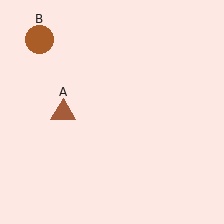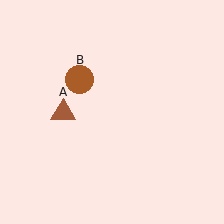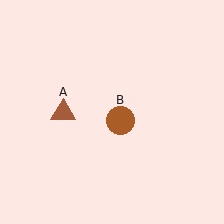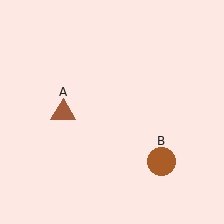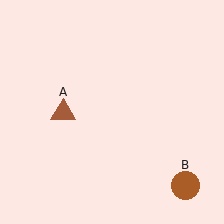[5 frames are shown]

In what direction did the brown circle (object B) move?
The brown circle (object B) moved down and to the right.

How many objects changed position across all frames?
1 object changed position: brown circle (object B).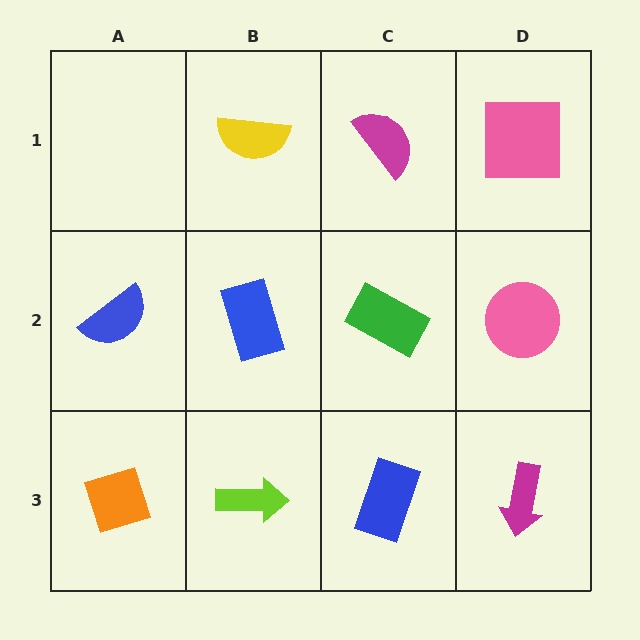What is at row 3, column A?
An orange diamond.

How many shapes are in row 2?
4 shapes.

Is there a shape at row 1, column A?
No, that cell is empty.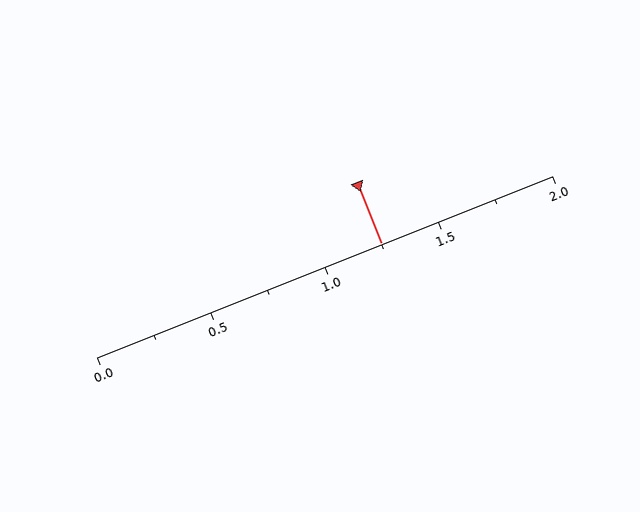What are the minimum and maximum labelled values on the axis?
The axis runs from 0.0 to 2.0.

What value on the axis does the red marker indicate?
The marker indicates approximately 1.25.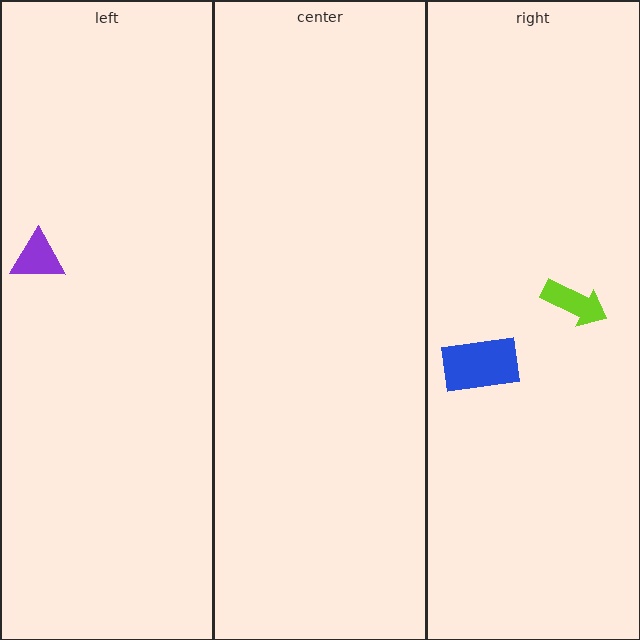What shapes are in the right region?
The blue rectangle, the lime arrow.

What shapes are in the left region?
The purple triangle.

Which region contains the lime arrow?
The right region.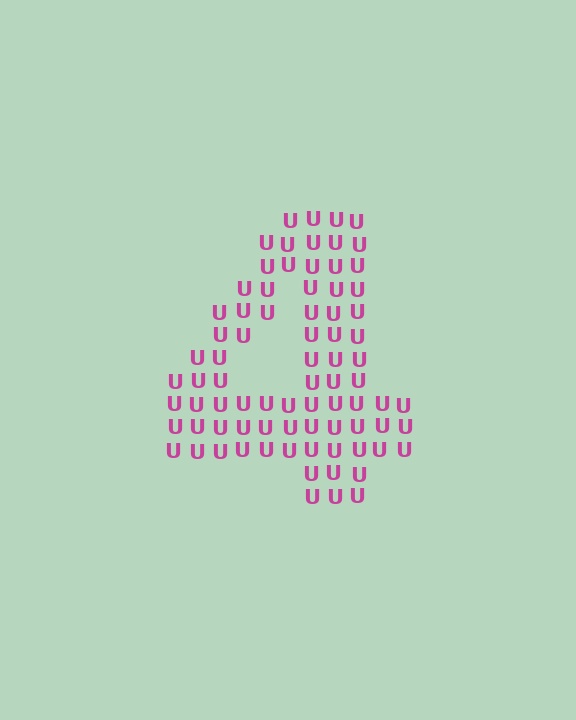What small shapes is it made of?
It is made of small letter U's.